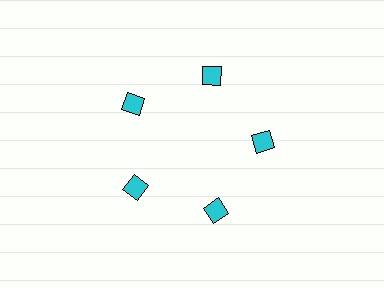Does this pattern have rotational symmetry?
Yes, this pattern has 5-fold rotational symmetry. It looks the same after rotating 72 degrees around the center.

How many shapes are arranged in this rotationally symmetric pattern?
There are 5 shapes, arranged in 5 groups of 1.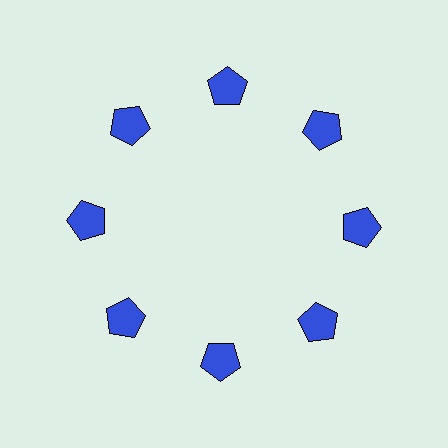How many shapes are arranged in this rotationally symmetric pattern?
There are 8 shapes, arranged in 8 groups of 1.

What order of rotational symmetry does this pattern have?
This pattern has 8-fold rotational symmetry.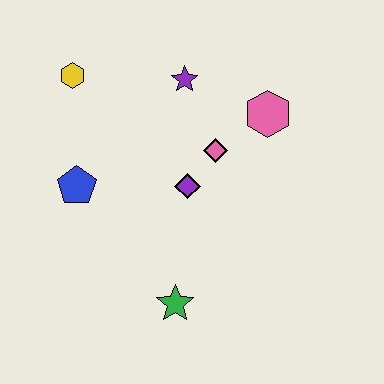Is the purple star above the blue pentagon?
Yes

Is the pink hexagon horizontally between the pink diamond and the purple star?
No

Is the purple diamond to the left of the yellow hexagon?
No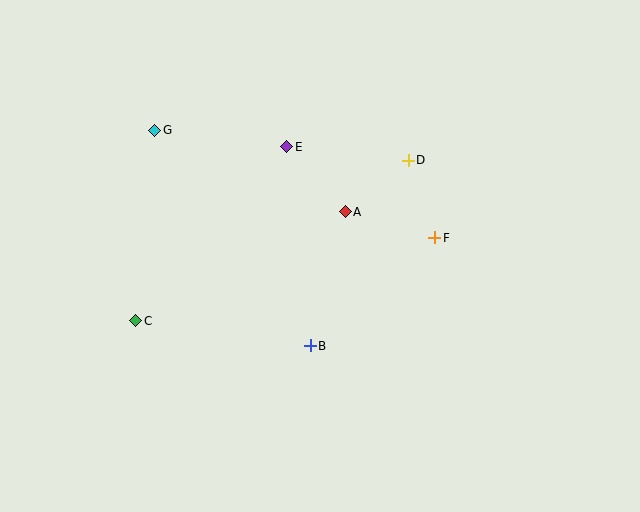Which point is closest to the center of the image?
Point A at (345, 212) is closest to the center.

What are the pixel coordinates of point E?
Point E is at (287, 147).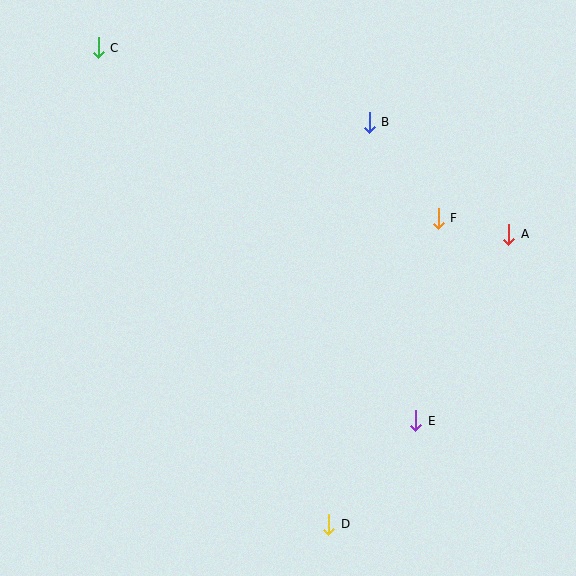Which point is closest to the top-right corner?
Point B is closest to the top-right corner.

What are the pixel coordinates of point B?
Point B is at (369, 122).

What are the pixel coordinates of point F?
Point F is at (438, 218).